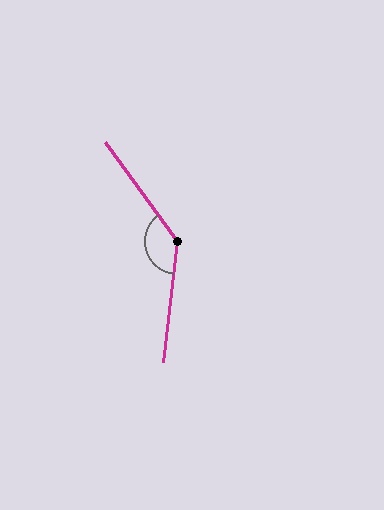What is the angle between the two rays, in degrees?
Approximately 137 degrees.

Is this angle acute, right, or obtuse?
It is obtuse.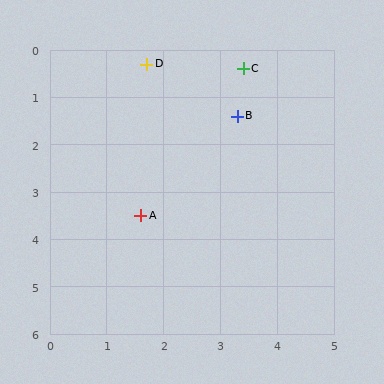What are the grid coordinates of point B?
Point B is at approximately (3.3, 1.4).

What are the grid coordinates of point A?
Point A is at approximately (1.6, 3.5).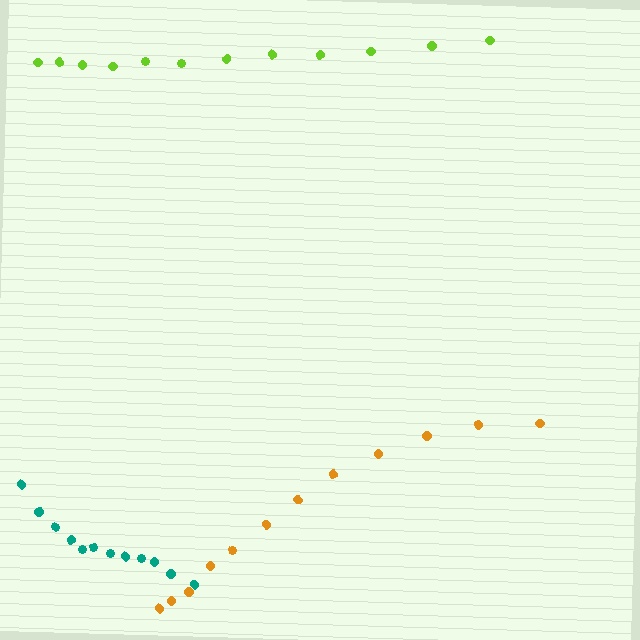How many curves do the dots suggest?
There are 3 distinct paths.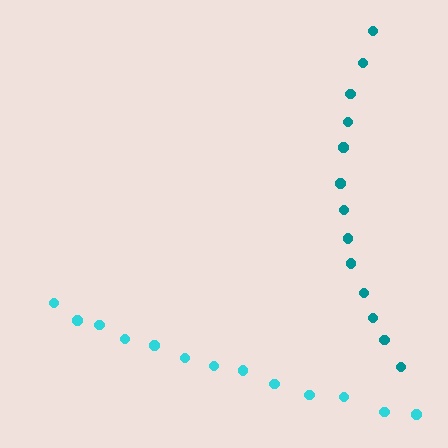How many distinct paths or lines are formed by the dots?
There are 2 distinct paths.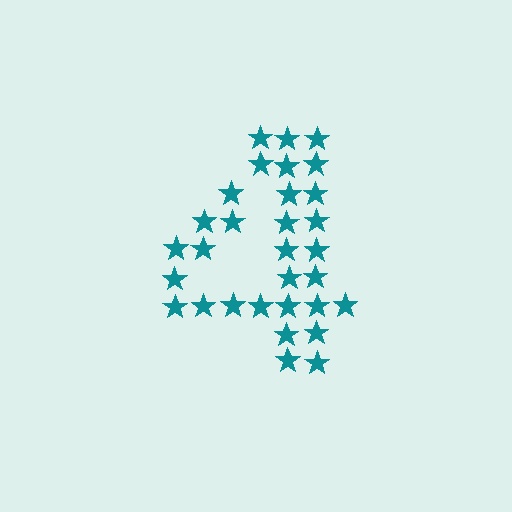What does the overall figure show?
The overall figure shows the digit 4.